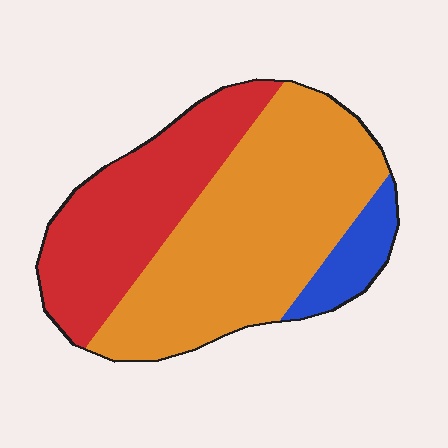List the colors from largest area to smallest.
From largest to smallest: orange, red, blue.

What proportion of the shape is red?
Red covers roughly 35% of the shape.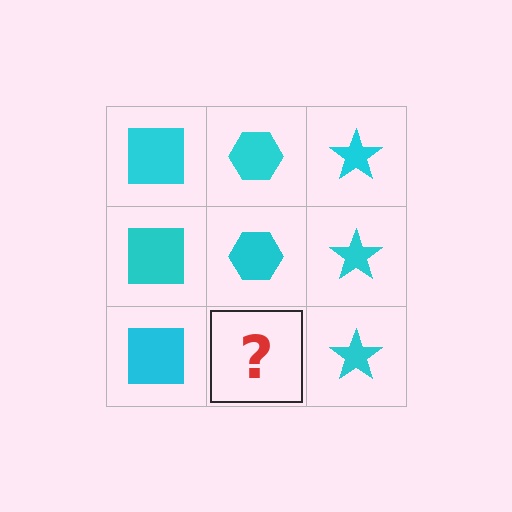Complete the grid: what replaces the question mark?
The question mark should be replaced with a cyan hexagon.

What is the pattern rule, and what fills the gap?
The rule is that each column has a consistent shape. The gap should be filled with a cyan hexagon.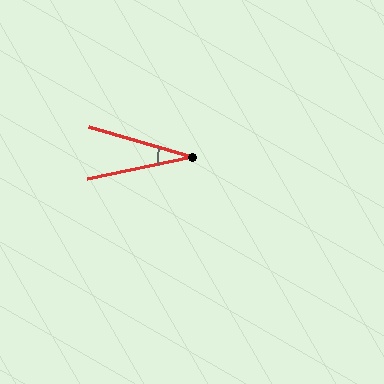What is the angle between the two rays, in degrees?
Approximately 28 degrees.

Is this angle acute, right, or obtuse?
It is acute.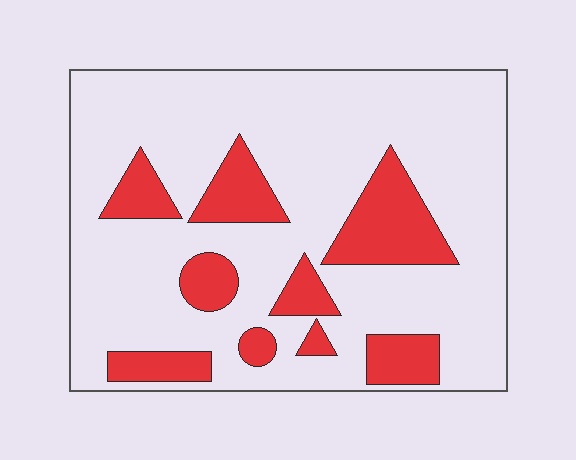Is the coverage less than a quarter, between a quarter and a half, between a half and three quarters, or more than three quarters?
Less than a quarter.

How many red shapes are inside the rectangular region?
9.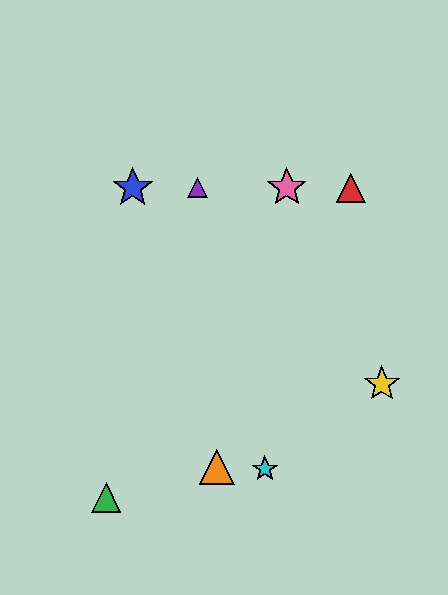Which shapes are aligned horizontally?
The red triangle, the blue star, the purple triangle, the pink star are aligned horizontally.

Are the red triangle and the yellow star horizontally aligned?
No, the red triangle is at y≈188 and the yellow star is at y≈384.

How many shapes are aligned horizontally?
4 shapes (the red triangle, the blue star, the purple triangle, the pink star) are aligned horizontally.